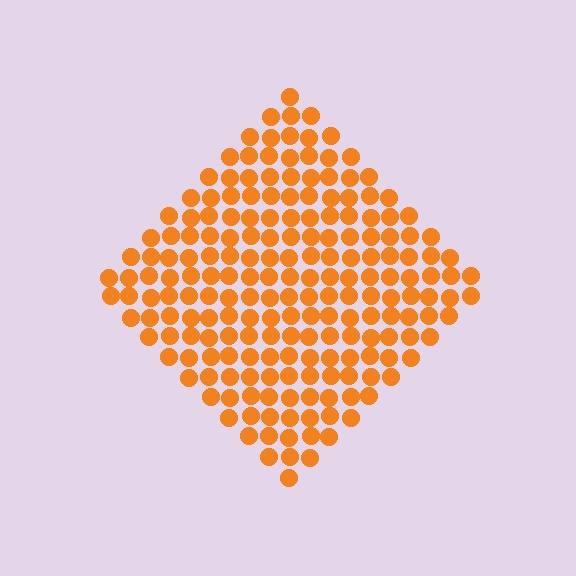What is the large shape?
The large shape is a diamond.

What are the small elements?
The small elements are circles.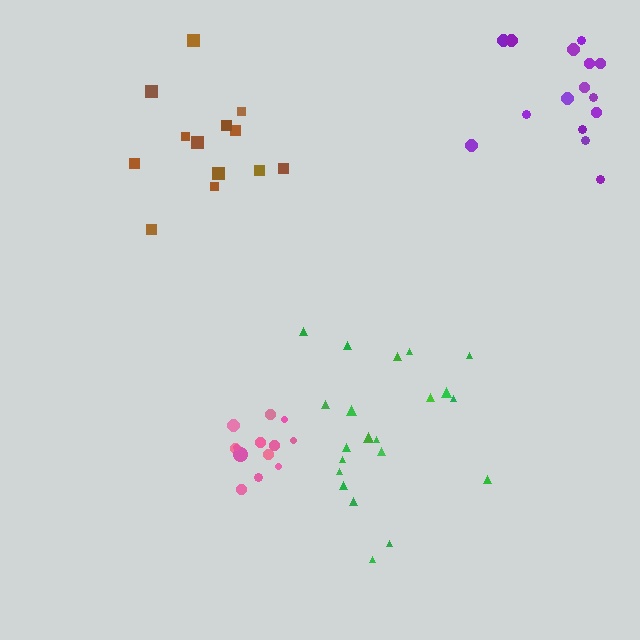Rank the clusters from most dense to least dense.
pink, green, brown, purple.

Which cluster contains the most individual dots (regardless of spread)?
Green (21).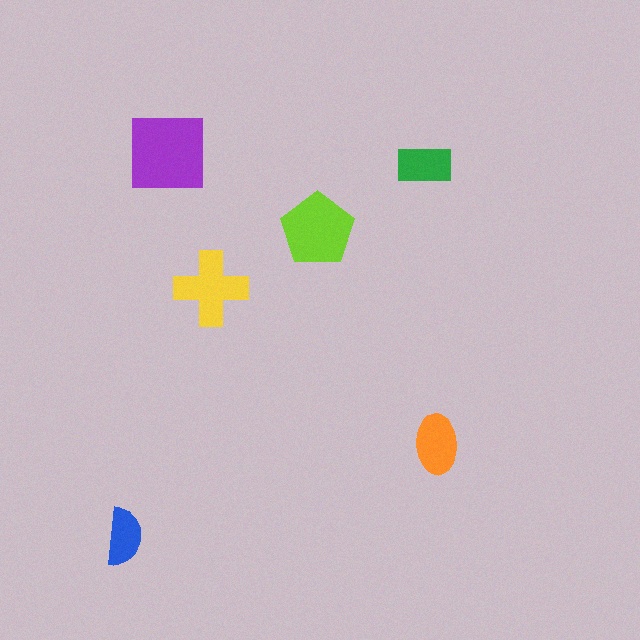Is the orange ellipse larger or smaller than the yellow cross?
Smaller.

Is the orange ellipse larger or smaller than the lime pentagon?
Smaller.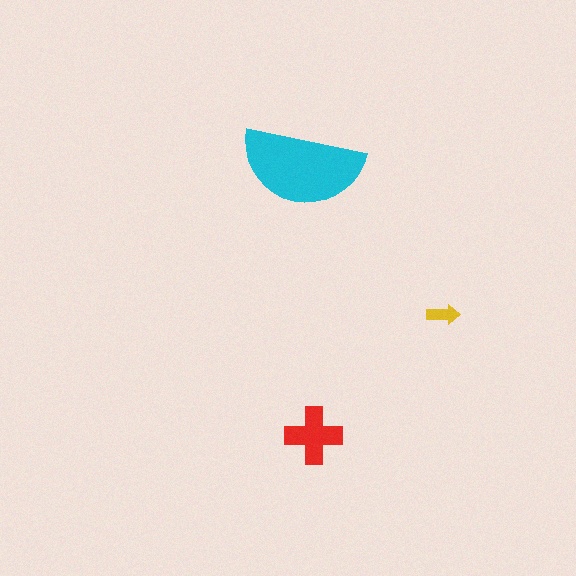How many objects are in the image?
There are 3 objects in the image.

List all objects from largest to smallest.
The cyan semicircle, the red cross, the yellow arrow.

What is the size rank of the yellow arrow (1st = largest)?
3rd.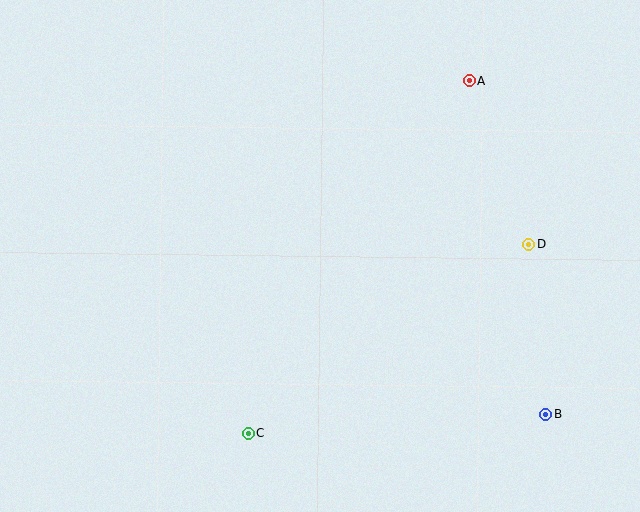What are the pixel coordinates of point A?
Point A is at (469, 81).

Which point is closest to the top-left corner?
Point A is closest to the top-left corner.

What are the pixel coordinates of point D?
Point D is at (529, 244).